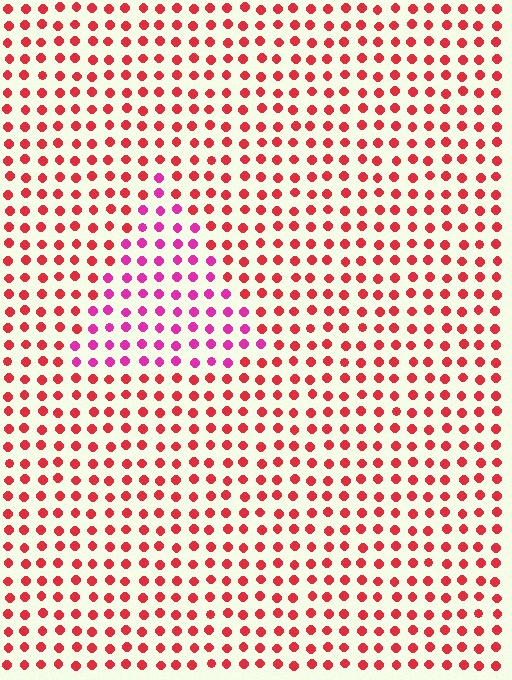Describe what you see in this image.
The image is filled with small red elements in a uniform arrangement. A triangle-shaped region is visible where the elements are tinted to a slightly different hue, forming a subtle color boundary.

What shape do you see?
I see a triangle.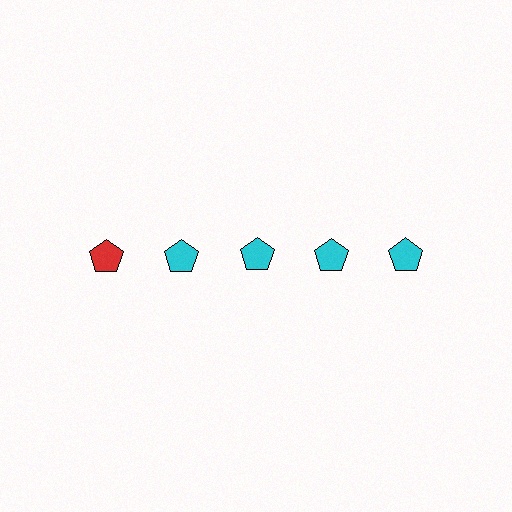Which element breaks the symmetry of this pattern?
The red pentagon in the top row, leftmost column breaks the symmetry. All other shapes are cyan pentagons.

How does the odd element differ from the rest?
It has a different color: red instead of cyan.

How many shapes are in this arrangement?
There are 5 shapes arranged in a grid pattern.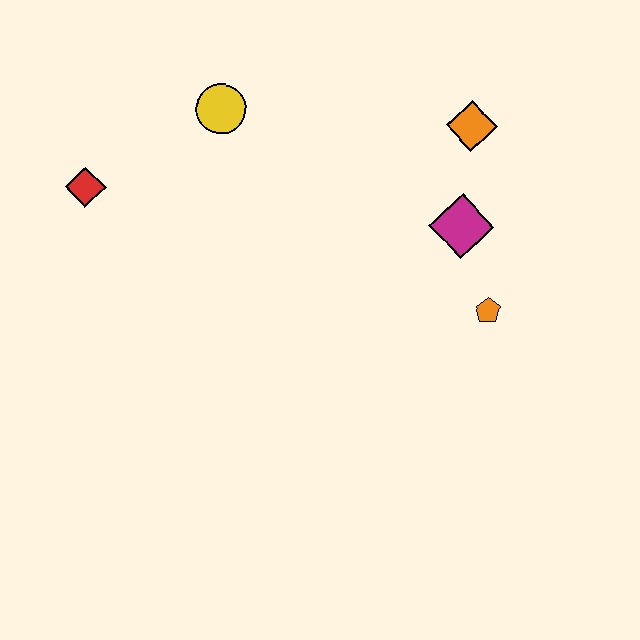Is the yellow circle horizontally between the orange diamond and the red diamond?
Yes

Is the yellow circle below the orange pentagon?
No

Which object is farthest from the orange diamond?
The red diamond is farthest from the orange diamond.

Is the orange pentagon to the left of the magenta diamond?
No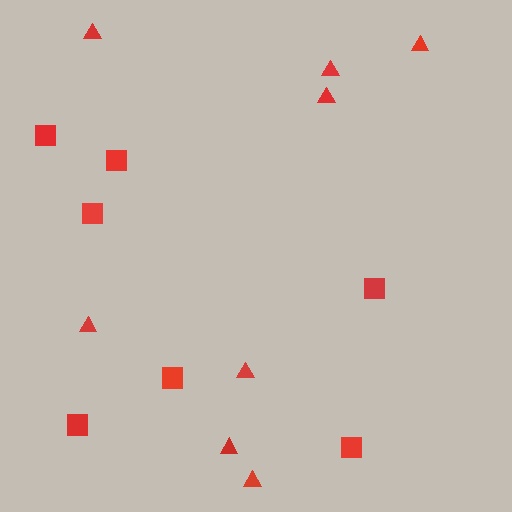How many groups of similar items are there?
There are 2 groups: one group of triangles (8) and one group of squares (7).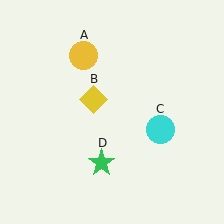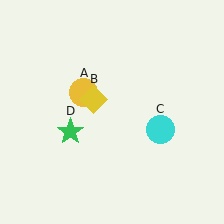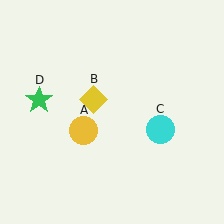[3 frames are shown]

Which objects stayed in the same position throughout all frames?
Yellow diamond (object B) and cyan circle (object C) remained stationary.